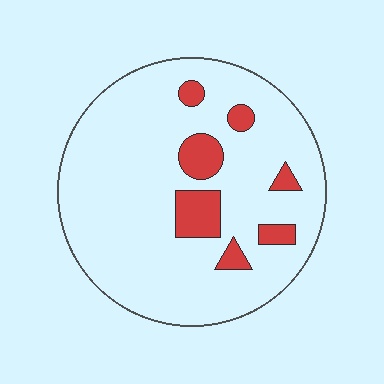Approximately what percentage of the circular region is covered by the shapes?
Approximately 10%.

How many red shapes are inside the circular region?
7.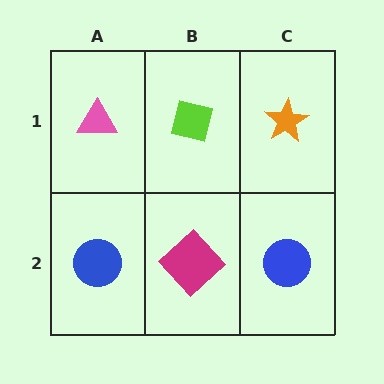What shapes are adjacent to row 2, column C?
An orange star (row 1, column C), a magenta diamond (row 2, column B).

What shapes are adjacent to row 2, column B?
A lime square (row 1, column B), a blue circle (row 2, column A), a blue circle (row 2, column C).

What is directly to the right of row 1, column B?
An orange star.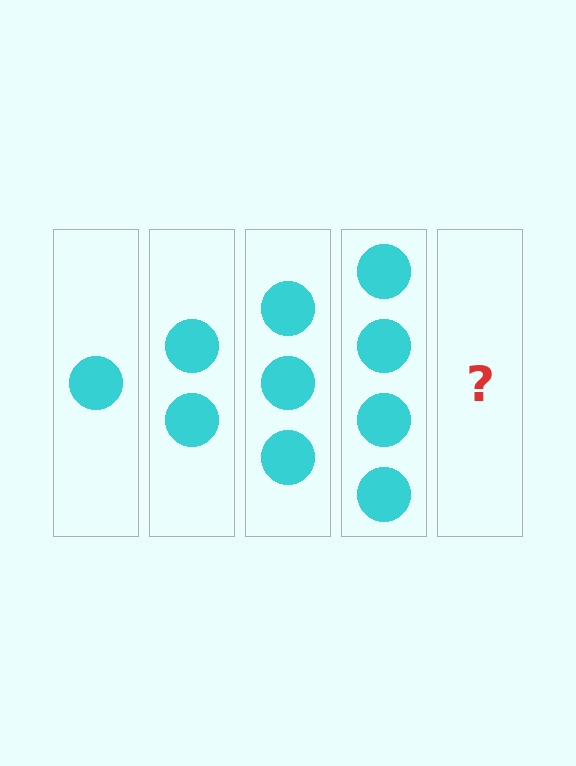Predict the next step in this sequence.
The next step is 5 circles.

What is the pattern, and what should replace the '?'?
The pattern is that each step adds one more circle. The '?' should be 5 circles.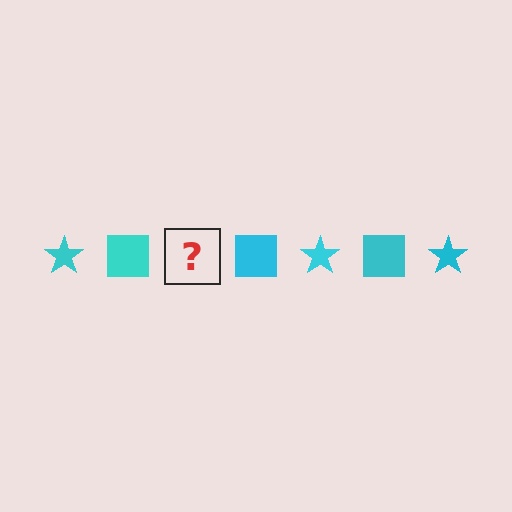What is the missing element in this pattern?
The missing element is a cyan star.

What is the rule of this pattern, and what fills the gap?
The rule is that the pattern cycles through star, square shapes in cyan. The gap should be filled with a cyan star.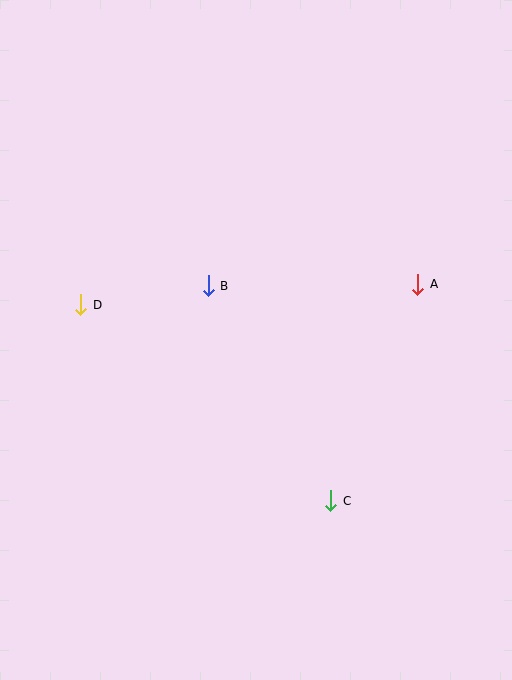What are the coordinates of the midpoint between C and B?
The midpoint between C and B is at (270, 393).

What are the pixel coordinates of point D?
Point D is at (81, 305).